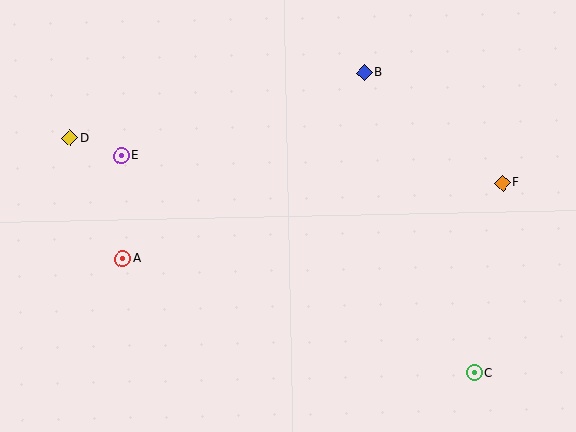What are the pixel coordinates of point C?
Point C is at (475, 373).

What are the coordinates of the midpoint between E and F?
The midpoint between E and F is at (312, 169).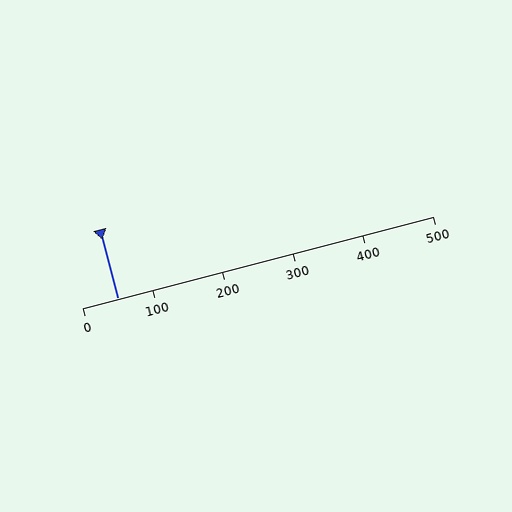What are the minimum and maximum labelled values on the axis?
The axis runs from 0 to 500.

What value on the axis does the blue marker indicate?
The marker indicates approximately 50.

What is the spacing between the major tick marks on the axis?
The major ticks are spaced 100 apart.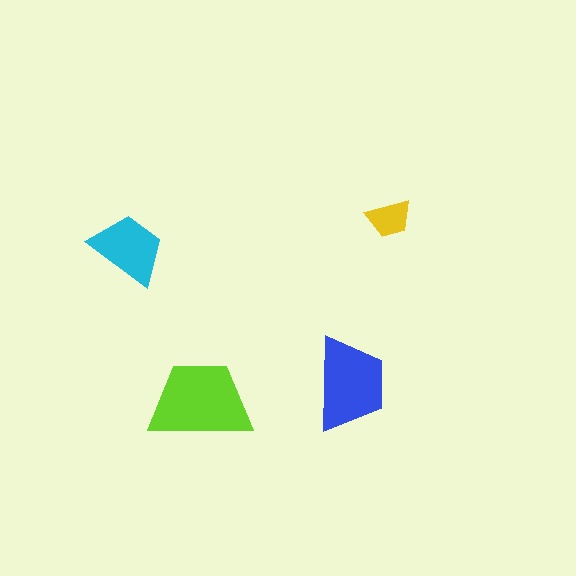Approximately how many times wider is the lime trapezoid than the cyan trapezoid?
About 1.5 times wider.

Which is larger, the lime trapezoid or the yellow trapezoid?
The lime one.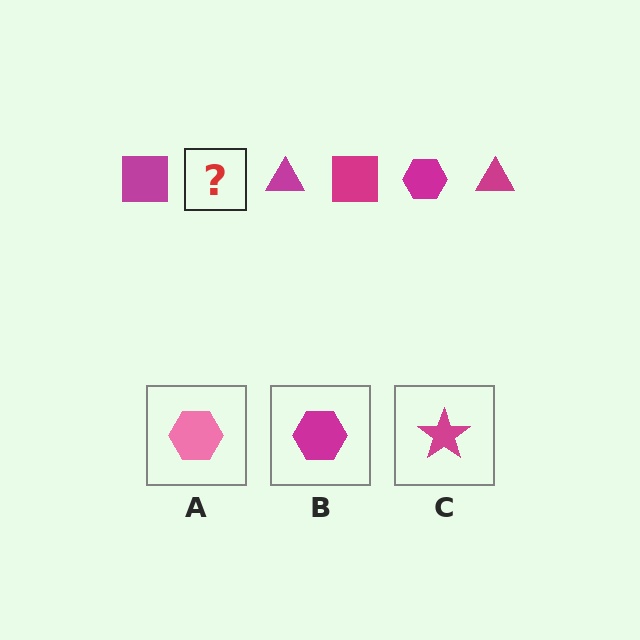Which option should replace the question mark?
Option B.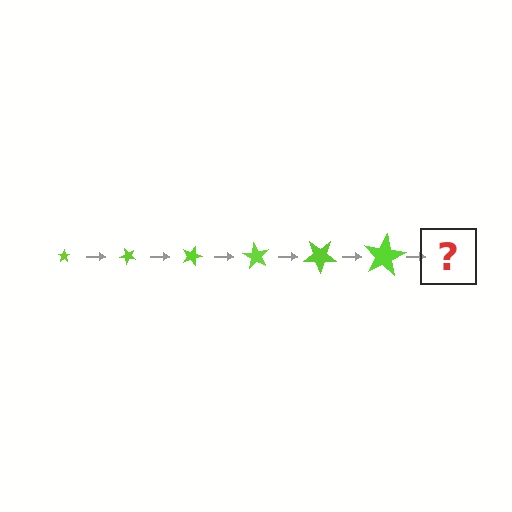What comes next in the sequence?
The next element should be a star, larger than the previous one and rotated 270 degrees from the start.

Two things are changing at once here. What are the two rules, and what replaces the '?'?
The two rules are that the star grows larger each step and it rotates 45 degrees each step. The '?' should be a star, larger than the previous one and rotated 270 degrees from the start.